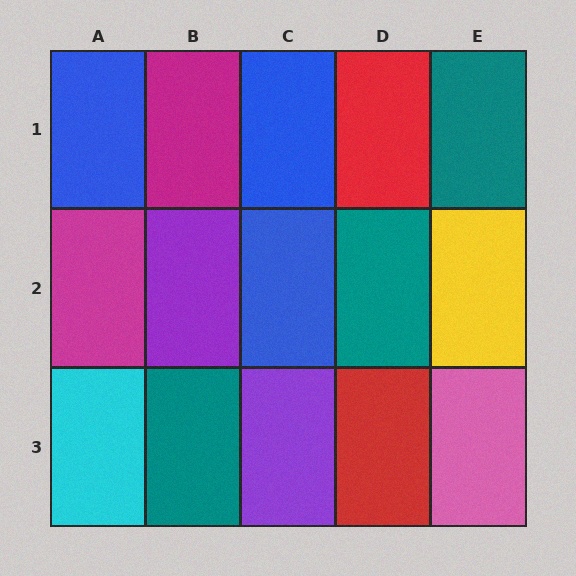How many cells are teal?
3 cells are teal.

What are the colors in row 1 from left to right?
Blue, magenta, blue, red, teal.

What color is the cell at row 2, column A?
Magenta.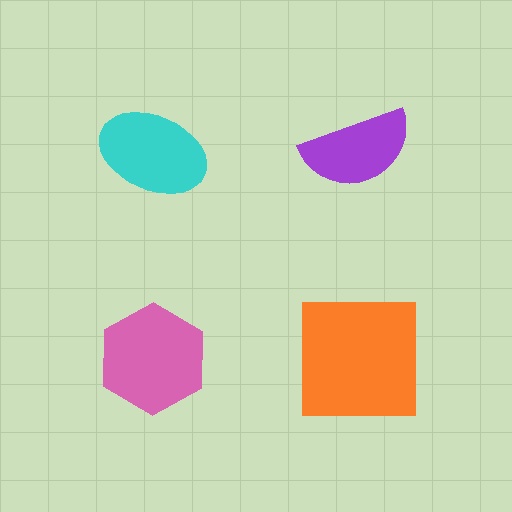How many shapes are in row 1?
2 shapes.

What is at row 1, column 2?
A purple semicircle.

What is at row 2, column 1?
A pink hexagon.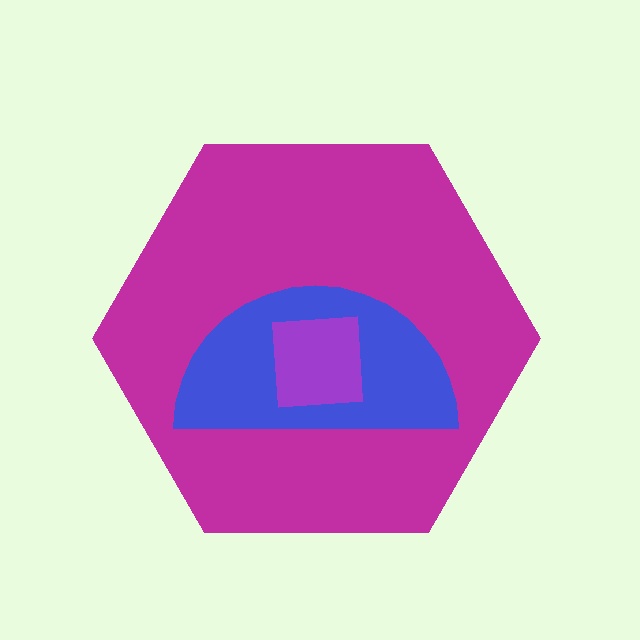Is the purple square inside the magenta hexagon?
Yes.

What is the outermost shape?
The magenta hexagon.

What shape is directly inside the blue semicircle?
The purple square.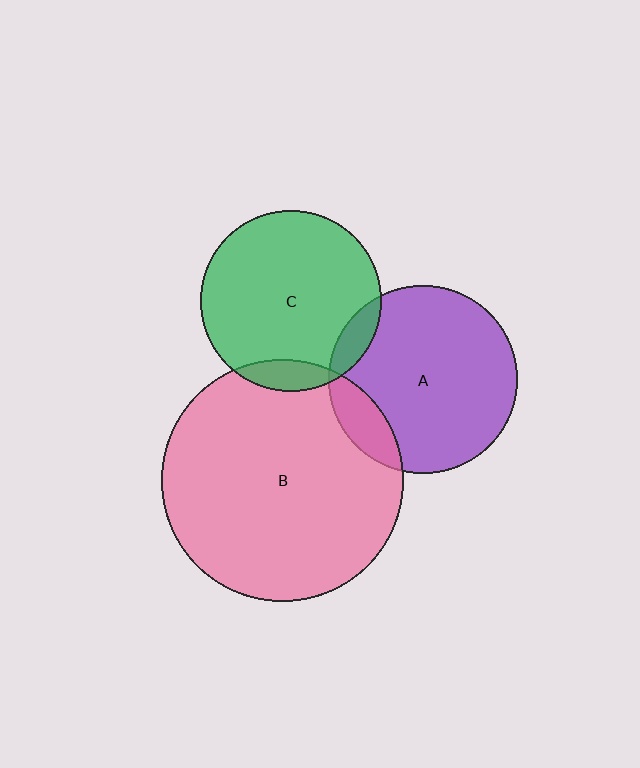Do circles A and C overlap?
Yes.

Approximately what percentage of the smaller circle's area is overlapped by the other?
Approximately 10%.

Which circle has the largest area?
Circle B (pink).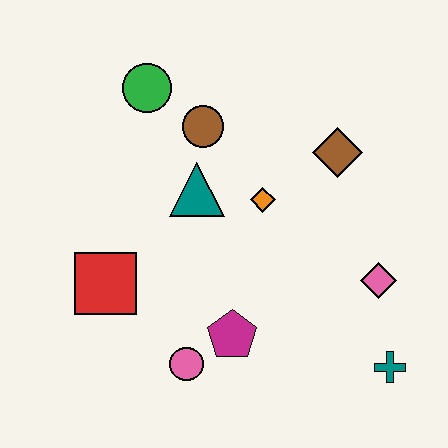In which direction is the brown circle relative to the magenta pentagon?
The brown circle is above the magenta pentagon.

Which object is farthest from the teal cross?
The green circle is farthest from the teal cross.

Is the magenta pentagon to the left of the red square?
No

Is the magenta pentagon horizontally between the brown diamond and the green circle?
Yes